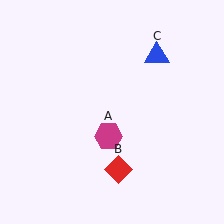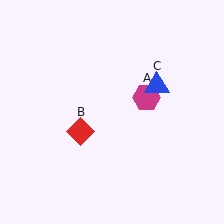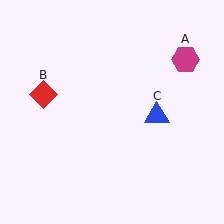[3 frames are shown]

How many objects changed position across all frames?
3 objects changed position: magenta hexagon (object A), red diamond (object B), blue triangle (object C).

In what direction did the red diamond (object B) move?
The red diamond (object B) moved up and to the left.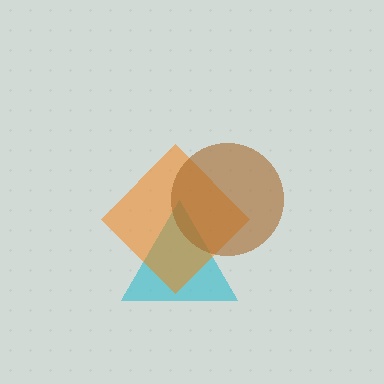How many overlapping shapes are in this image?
There are 3 overlapping shapes in the image.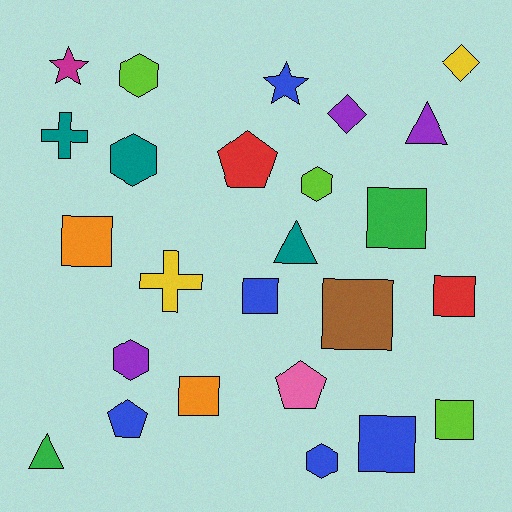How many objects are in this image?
There are 25 objects.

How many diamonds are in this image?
There are 2 diamonds.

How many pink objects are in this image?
There is 1 pink object.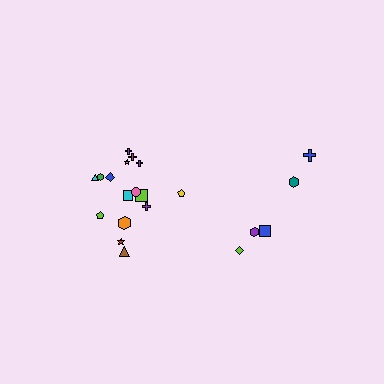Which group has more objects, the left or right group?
The left group.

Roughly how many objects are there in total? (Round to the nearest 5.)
Roughly 20 objects in total.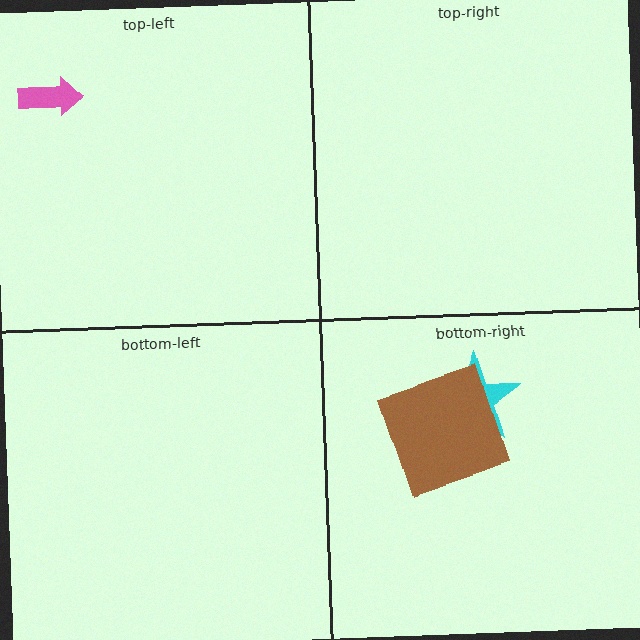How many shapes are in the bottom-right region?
2.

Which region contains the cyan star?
The bottom-right region.